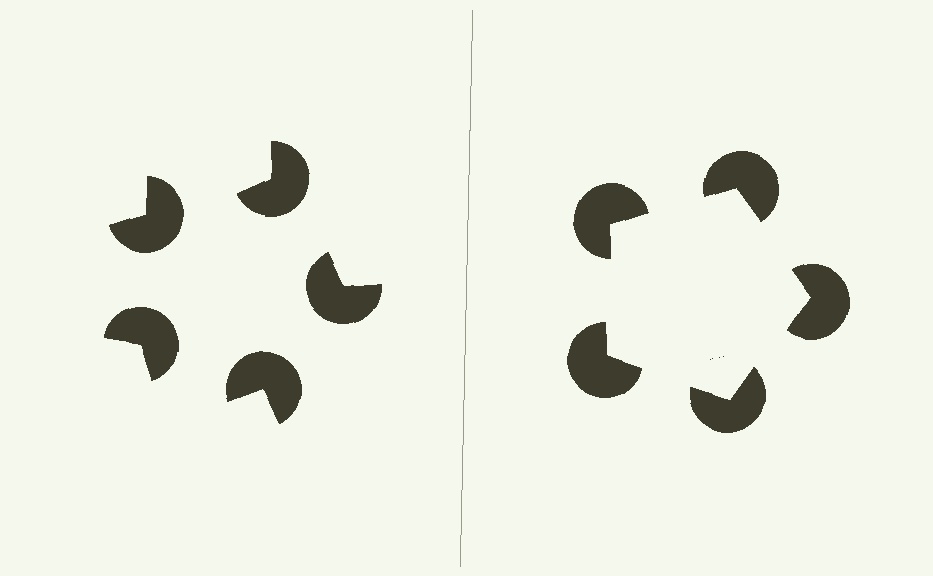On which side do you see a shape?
An illusory pentagon appears on the right side. On the left side the wedge cuts are rotated, so no coherent shape forms.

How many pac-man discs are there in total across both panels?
10 — 5 on each side.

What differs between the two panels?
The pac-man discs are positioned identically on both sides; only the wedge orientations differ. On the right they align to a pentagon; on the left they are misaligned.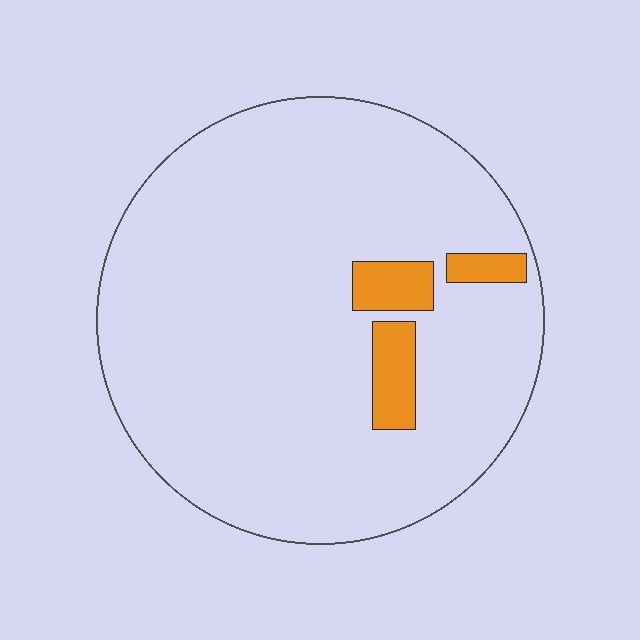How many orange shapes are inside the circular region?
3.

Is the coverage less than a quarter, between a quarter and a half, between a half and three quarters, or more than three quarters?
Less than a quarter.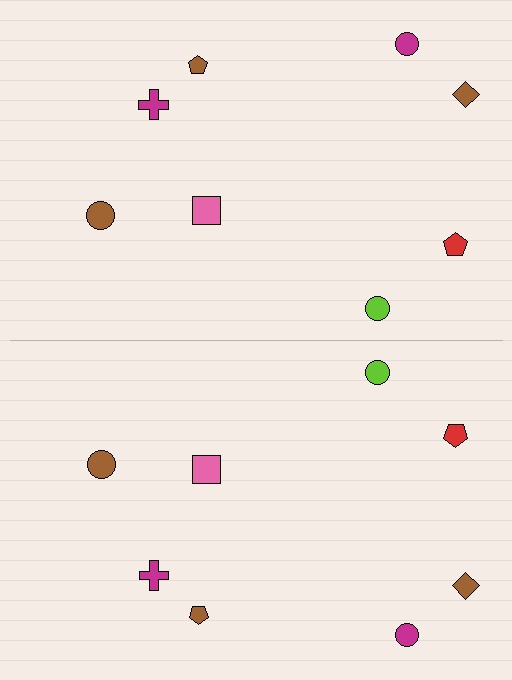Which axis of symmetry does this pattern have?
The pattern has a horizontal axis of symmetry running through the center of the image.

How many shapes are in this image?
There are 16 shapes in this image.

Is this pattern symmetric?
Yes, this pattern has bilateral (reflection) symmetry.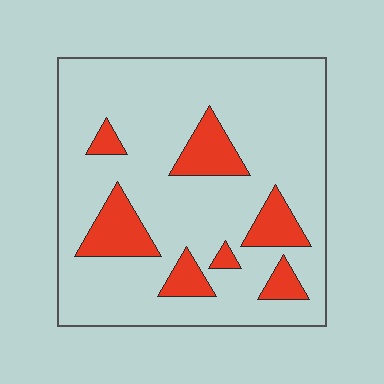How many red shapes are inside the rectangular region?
7.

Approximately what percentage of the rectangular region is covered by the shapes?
Approximately 20%.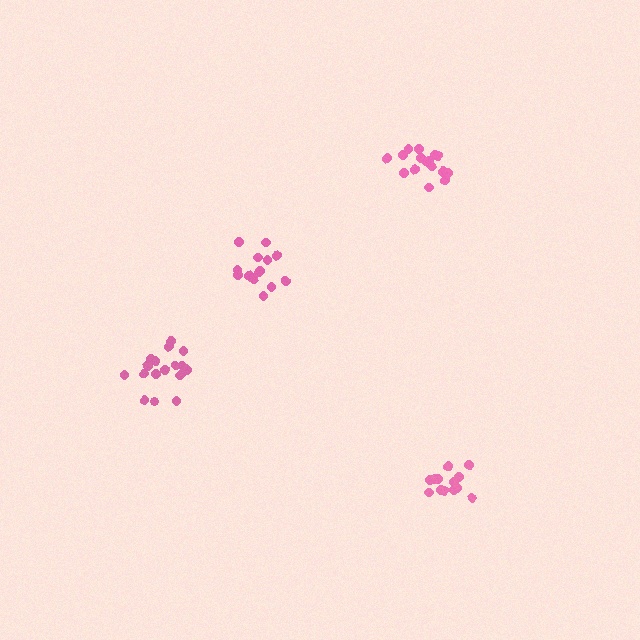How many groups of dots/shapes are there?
There are 4 groups.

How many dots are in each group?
Group 1: 17 dots, Group 2: 15 dots, Group 3: 18 dots, Group 4: 13 dots (63 total).